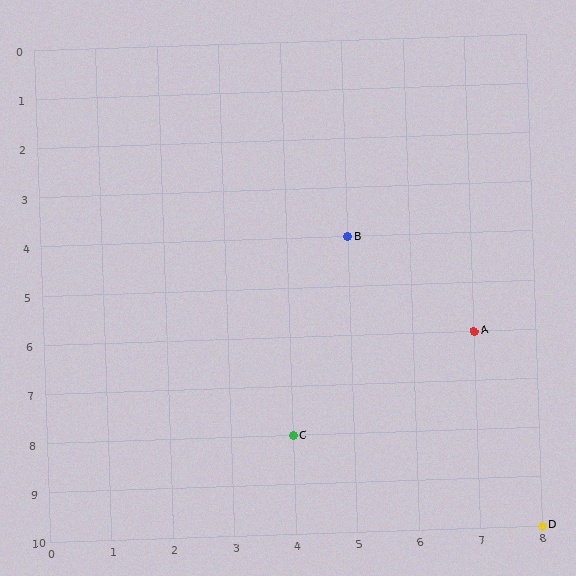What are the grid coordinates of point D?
Point D is at grid coordinates (8, 10).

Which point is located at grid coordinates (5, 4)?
Point B is at (5, 4).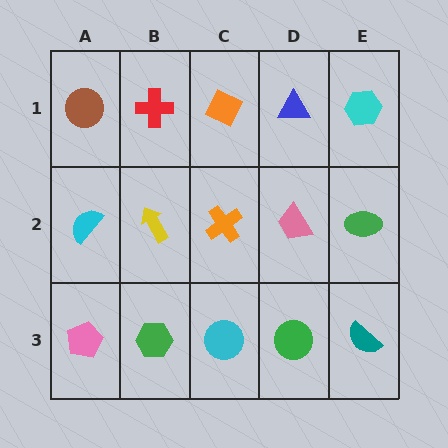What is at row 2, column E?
A green ellipse.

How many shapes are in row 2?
5 shapes.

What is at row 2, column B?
A yellow arrow.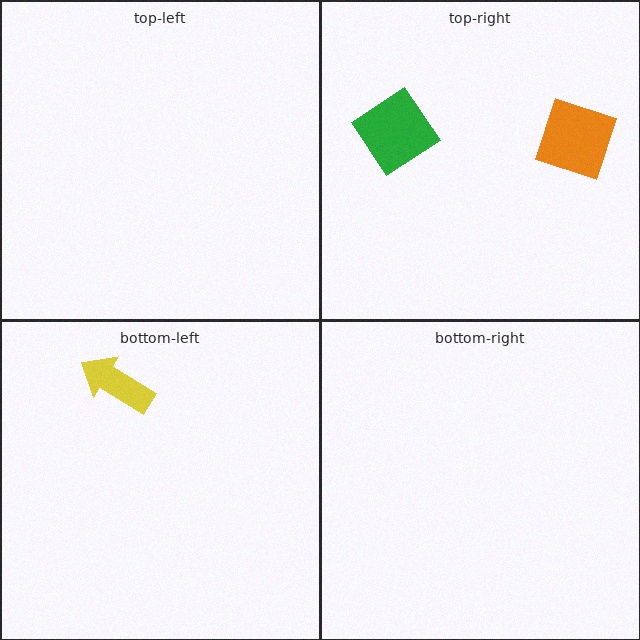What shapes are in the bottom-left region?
The yellow arrow.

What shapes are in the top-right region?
The orange square, the green diamond.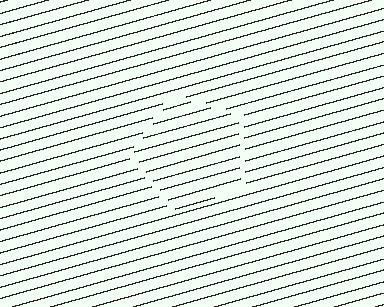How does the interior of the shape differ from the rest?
The interior of the shape contains the same grating, shifted by half a period — the contour is defined by the phase discontinuity where line-ends from the inner and outer gratings abut.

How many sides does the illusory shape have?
5 sides — the line-ends trace a pentagon.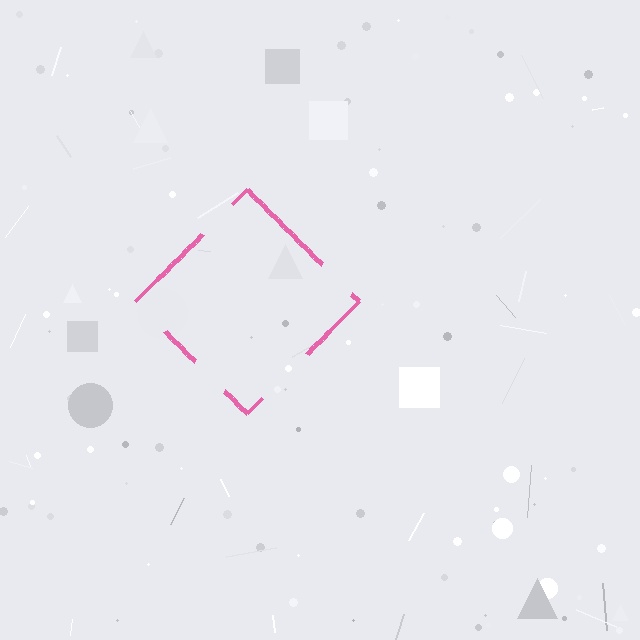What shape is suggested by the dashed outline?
The dashed outline suggests a diamond.